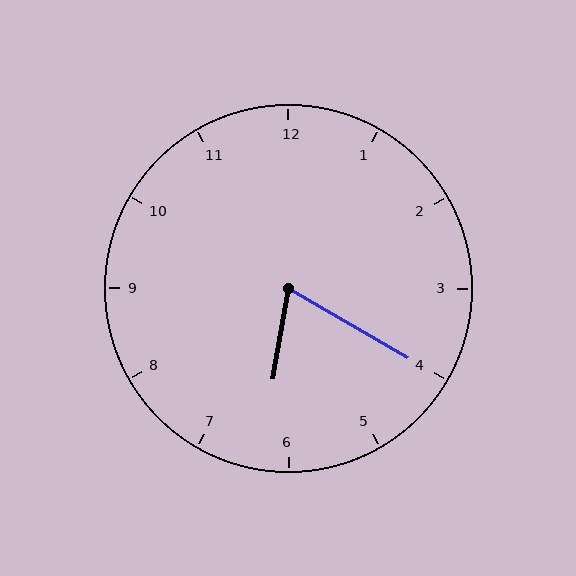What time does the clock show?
6:20.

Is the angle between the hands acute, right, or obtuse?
It is acute.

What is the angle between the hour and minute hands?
Approximately 70 degrees.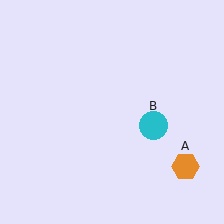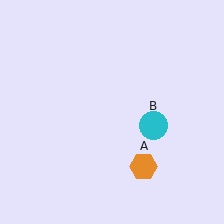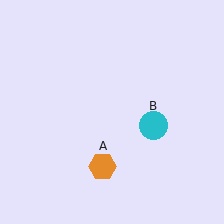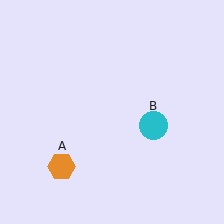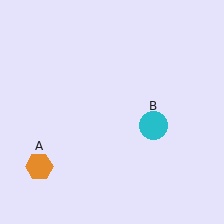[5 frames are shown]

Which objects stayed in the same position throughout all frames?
Cyan circle (object B) remained stationary.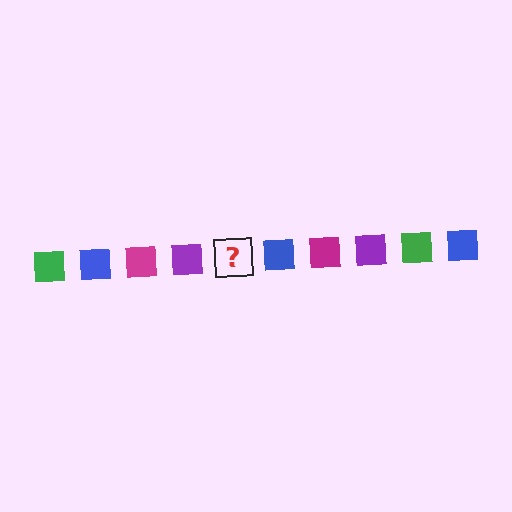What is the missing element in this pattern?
The missing element is a green square.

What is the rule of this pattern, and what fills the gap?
The rule is that the pattern cycles through green, blue, magenta, purple squares. The gap should be filled with a green square.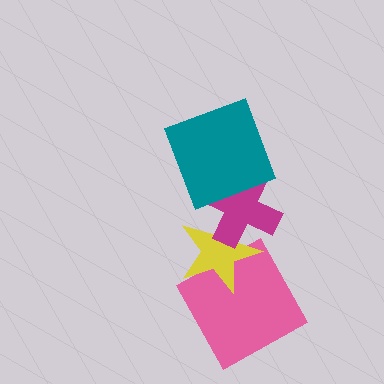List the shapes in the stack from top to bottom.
From top to bottom: the teal square, the magenta cross, the yellow star, the pink square.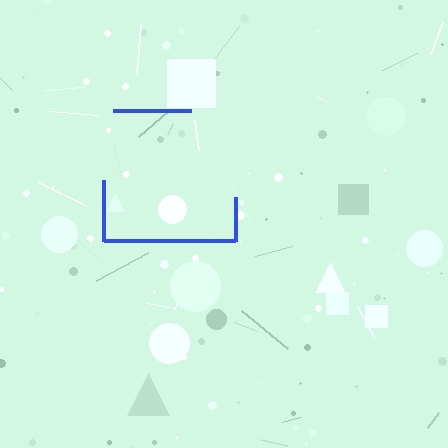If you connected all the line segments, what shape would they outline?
They would outline a square.